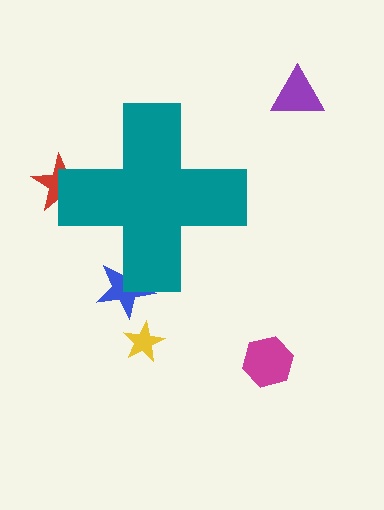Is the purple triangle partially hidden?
No, the purple triangle is fully visible.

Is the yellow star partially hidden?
No, the yellow star is fully visible.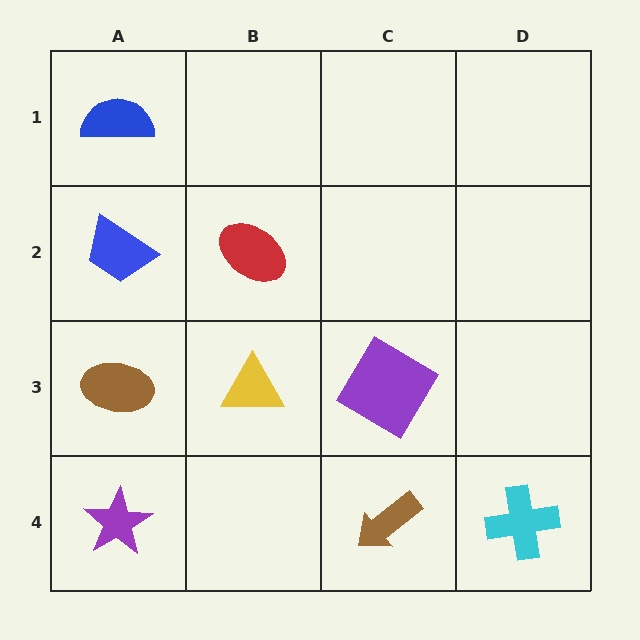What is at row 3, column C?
A purple diamond.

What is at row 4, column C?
A brown arrow.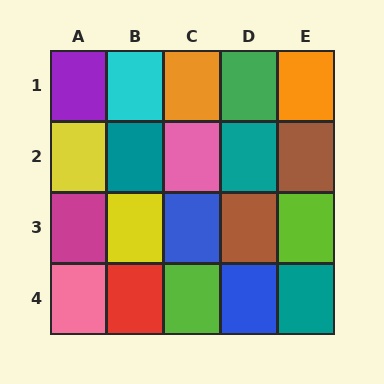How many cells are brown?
2 cells are brown.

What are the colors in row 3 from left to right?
Magenta, yellow, blue, brown, lime.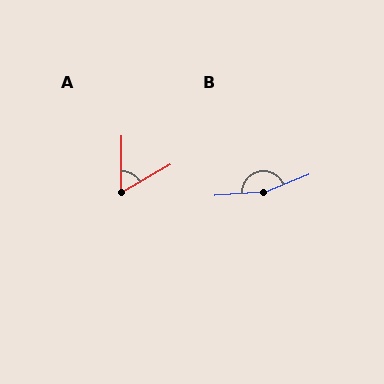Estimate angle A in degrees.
Approximately 60 degrees.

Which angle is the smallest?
A, at approximately 60 degrees.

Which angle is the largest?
B, at approximately 162 degrees.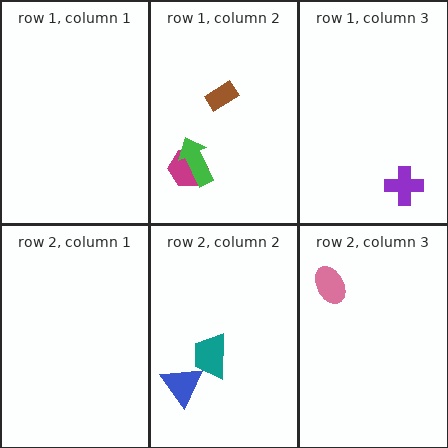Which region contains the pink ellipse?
The row 2, column 3 region.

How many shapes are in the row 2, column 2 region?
2.